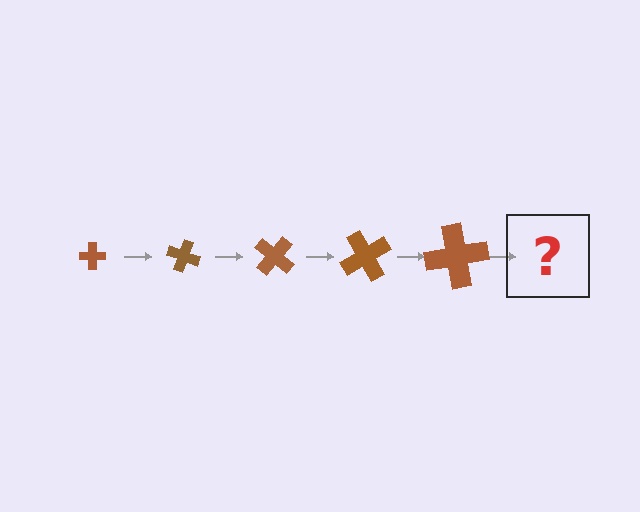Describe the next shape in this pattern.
It should be a cross, larger than the previous one and rotated 100 degrees from the start.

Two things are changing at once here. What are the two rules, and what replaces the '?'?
The two rules are that the cross grows larger each step and it rotates 20 degrees each step. The '?' should be a cross, larger than the previous one and rotated 100 degrees from the start.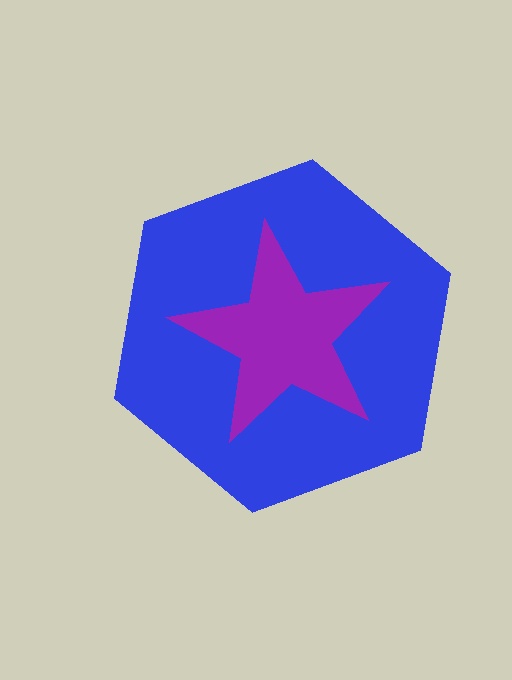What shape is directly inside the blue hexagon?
The purple star.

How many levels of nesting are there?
2.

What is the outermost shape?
The blue hexagon.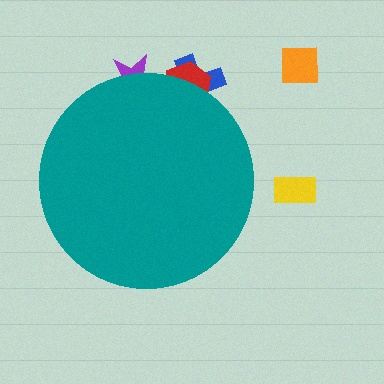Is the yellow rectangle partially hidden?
No, the yellow rectangle is fully visible.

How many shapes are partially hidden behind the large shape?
3 shapes are partially hidden.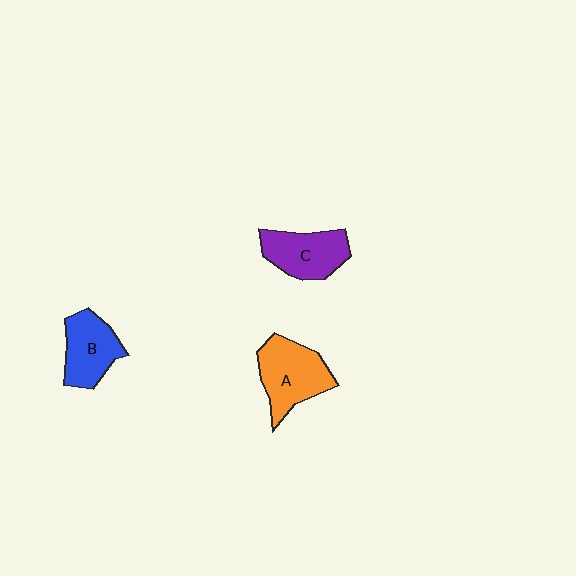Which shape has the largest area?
Shape A (orange).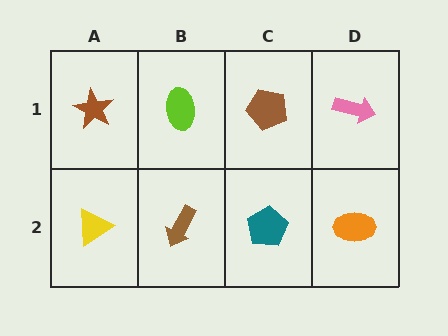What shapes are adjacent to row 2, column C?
A brown pentagon (row 1, column C), a brown arrow (row 2, column B), an orange ellipse (row 2, column D).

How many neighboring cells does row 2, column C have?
3.